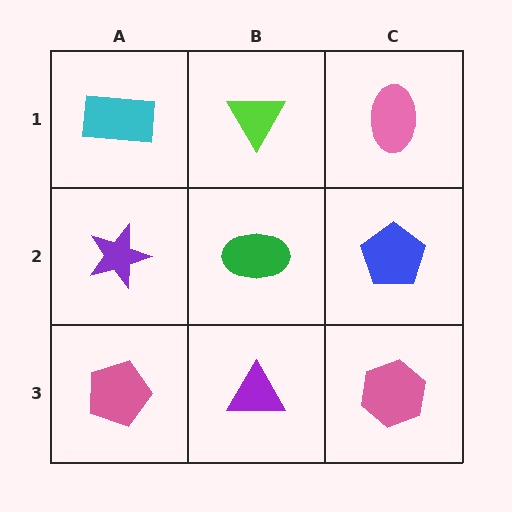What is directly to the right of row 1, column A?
A lime triangle.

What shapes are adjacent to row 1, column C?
A blue pentagon (row 2, column C), a lime triangle (row 1, column B).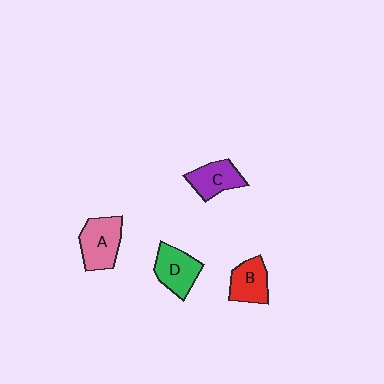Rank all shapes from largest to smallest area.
From largest to smallest: A (pink), D (green), B (red), C (purple).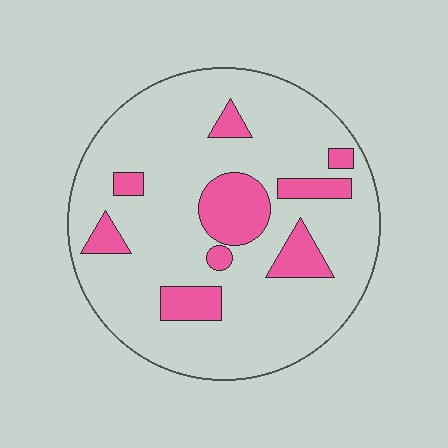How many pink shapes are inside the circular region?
9.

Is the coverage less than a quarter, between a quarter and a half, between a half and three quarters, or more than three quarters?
Less than a quarter.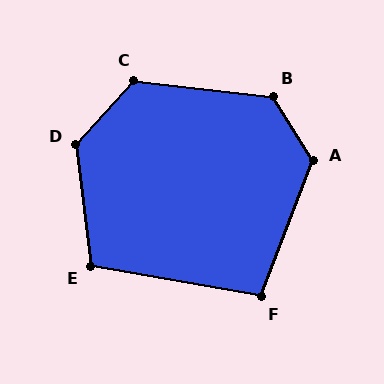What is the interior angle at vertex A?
Approximately 127 degrees (obtuse).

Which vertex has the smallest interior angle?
F, at approximately 101 degrees.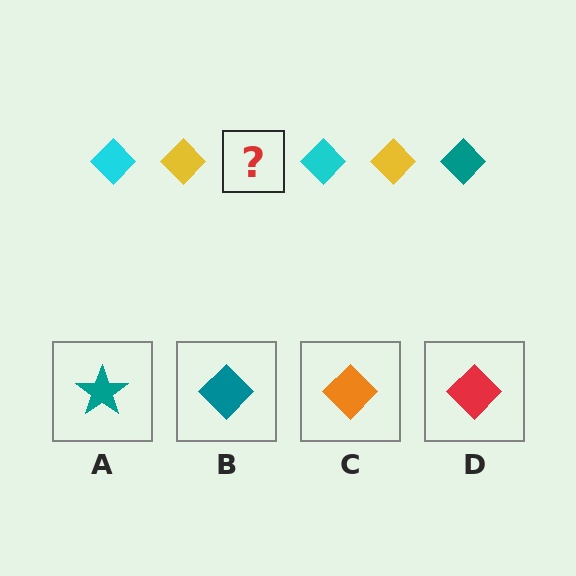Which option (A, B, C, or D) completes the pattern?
B.